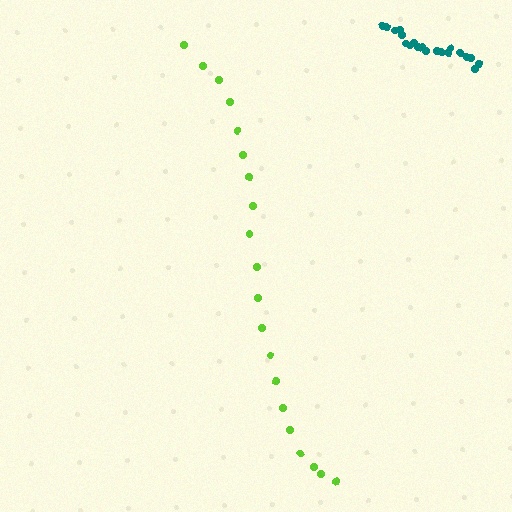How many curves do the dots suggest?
There are 2 distinct paths.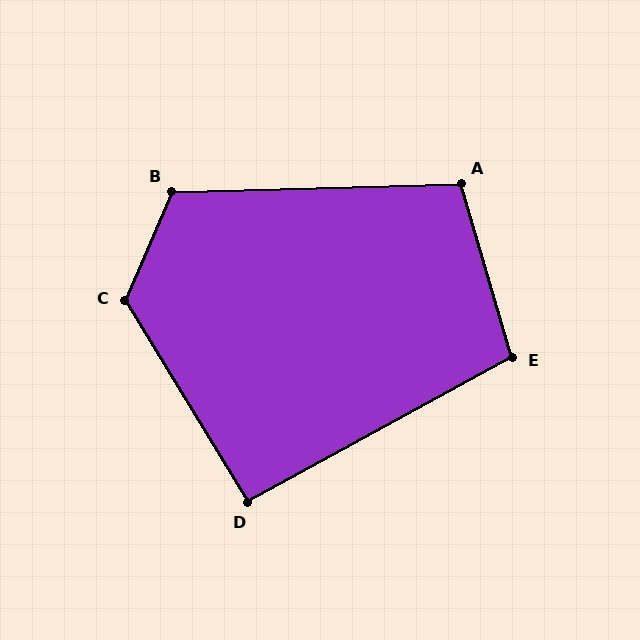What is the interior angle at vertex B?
Approximately 115 degrees (obtuse).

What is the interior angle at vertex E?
Approximately 102 degrees (obtuse).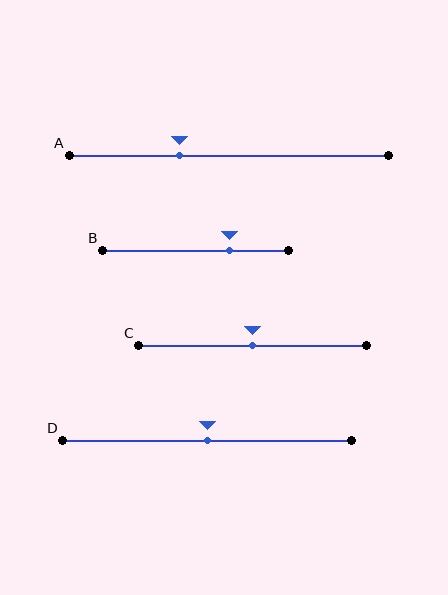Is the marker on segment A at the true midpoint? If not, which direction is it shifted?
No, the marker on segment A is shifted to the left by about 15% of the segment length.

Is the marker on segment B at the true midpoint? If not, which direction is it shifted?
No, the marker on segment B is shifted to the right by about 18% of the segment length.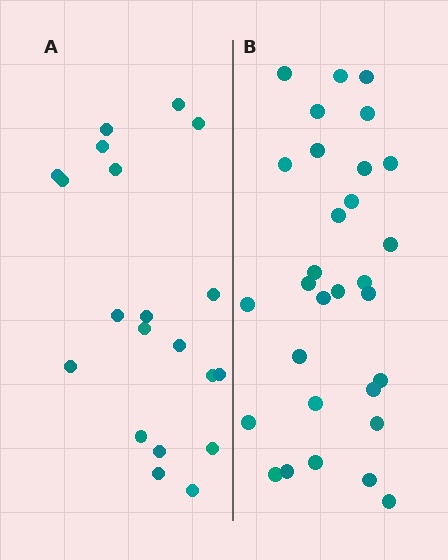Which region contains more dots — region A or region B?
Region B (the right region) has more dots.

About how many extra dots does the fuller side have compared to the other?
Region B has roughly 10 or so more dots than region A.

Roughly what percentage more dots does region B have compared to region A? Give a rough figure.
About 50% more.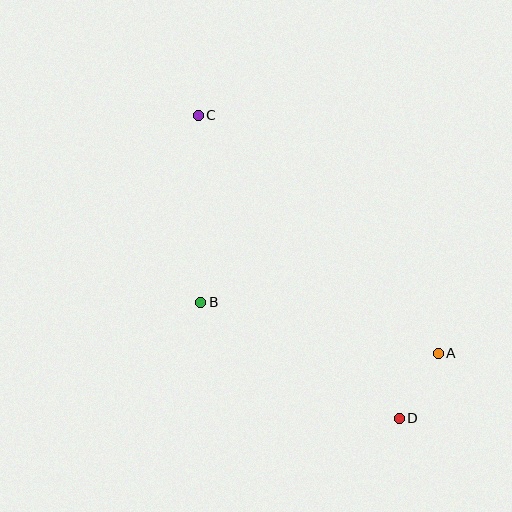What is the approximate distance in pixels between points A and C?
The distance between A and C is approximately 338 pixels.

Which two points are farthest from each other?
Points C and D are farthest from each other.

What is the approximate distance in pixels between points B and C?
The distance between B and C is approximately 187 pixels.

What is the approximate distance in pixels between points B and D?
The distance between B and D is approximately 230 pixels.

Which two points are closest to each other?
Points A and D are closest to each other.